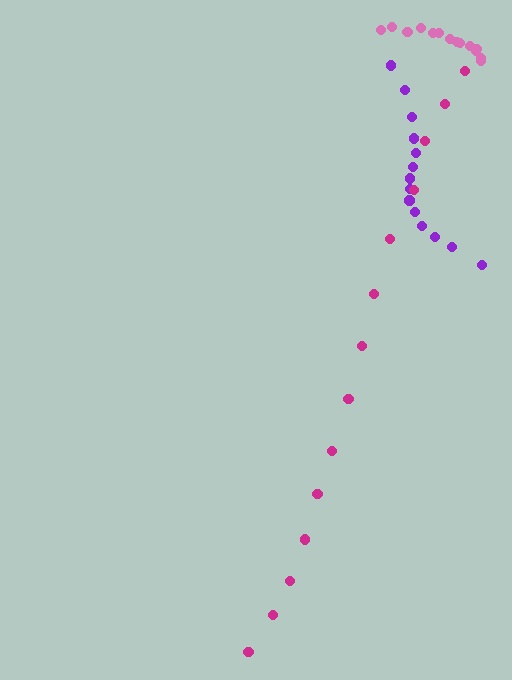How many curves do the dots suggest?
There are 3 distinct paths.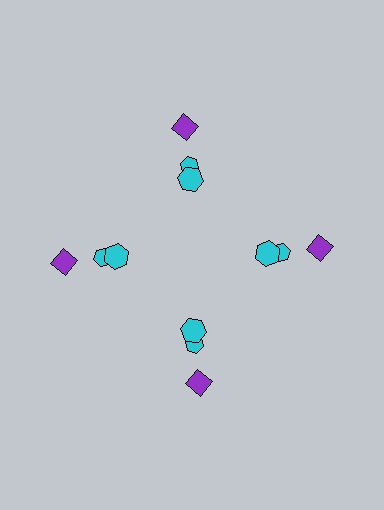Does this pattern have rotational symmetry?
Yes, this pattern has 4-fold rotational symmetry. It looks the same after rotating 90 degrees around the center.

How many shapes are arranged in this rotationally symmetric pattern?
There are 12 shapes, arranged in 4 groups of 3.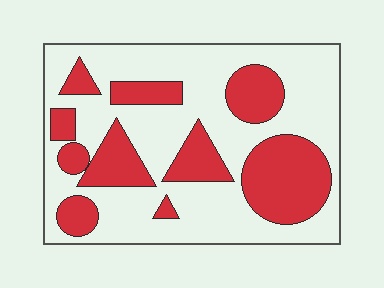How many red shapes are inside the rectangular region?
10.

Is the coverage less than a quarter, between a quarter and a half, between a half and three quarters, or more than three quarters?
Between a quarter and a half.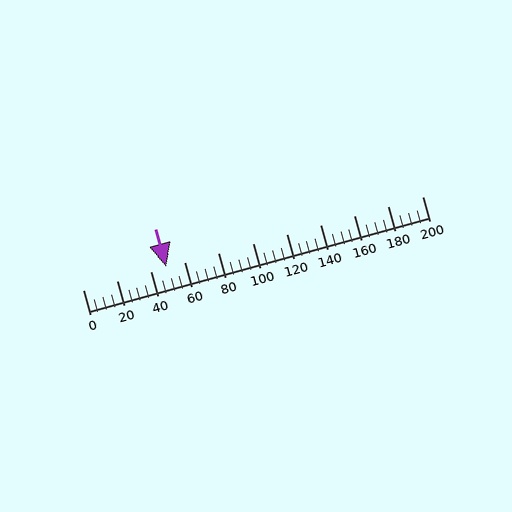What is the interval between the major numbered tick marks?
The major tick marks are spaced 20 units apart.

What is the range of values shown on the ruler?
The ruler shows values from 0 to 200.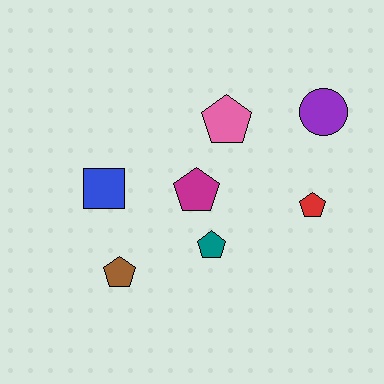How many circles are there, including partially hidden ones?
There is 1 circle.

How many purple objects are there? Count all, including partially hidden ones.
There is 1 purple object.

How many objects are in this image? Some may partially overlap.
There are 7 objects.